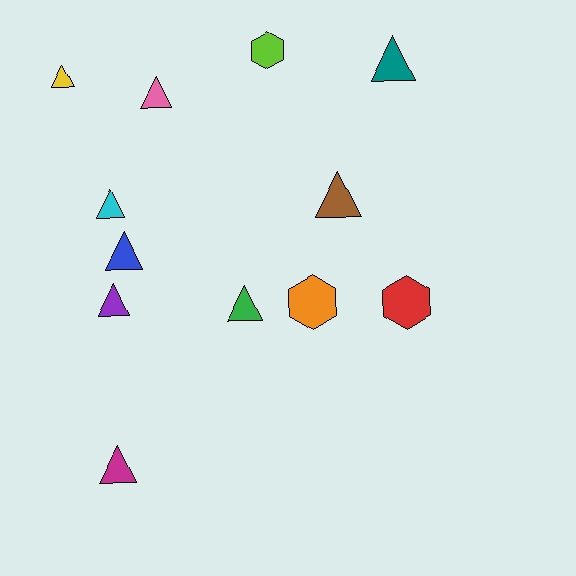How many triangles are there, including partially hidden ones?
There are 9 triangles.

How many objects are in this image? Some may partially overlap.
There are 12 objects.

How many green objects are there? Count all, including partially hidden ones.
There is 1 green object.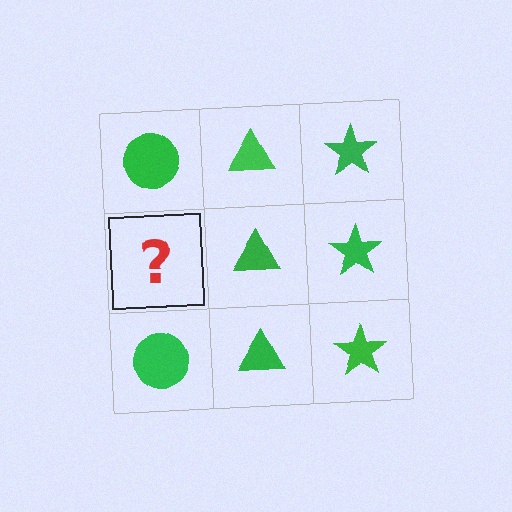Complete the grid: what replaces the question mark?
The question mark should be replaced with a green circle.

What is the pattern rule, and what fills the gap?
The rule is that each column has a consistent shape. The gap should be filled with a green circle.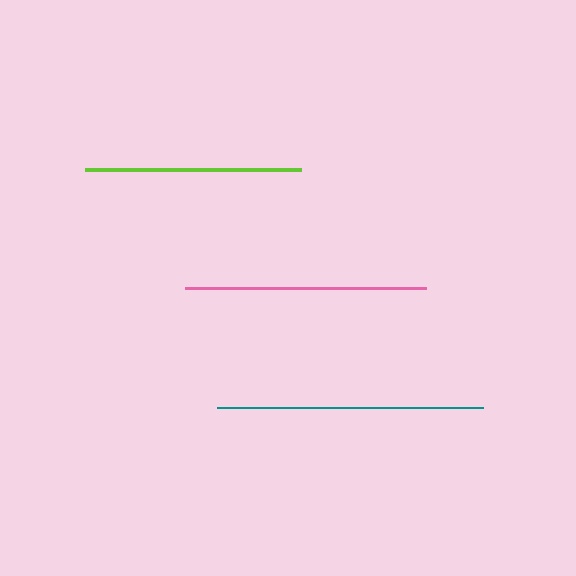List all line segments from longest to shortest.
From longest to shortest: teal, pink, lime.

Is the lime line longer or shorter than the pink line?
The pink line is longer than the lime line.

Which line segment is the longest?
The teal line is the longest at approximately 266 pixels.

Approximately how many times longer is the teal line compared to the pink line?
The teal line is approximately 1.1 times the length of the pink line.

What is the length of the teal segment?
The teal segment is approximately 266 pixels long.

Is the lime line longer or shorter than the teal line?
The teal line is longer than the lime line.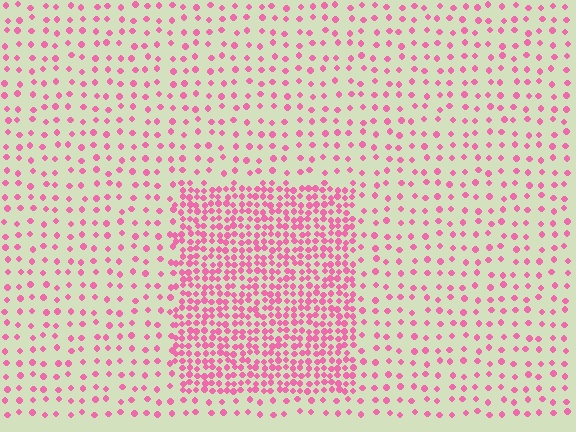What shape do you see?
I see a rectangle.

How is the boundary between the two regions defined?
The boundary is defined by a change in element density (approximately 2.9x ratio). All elements are the same color, size, and shape.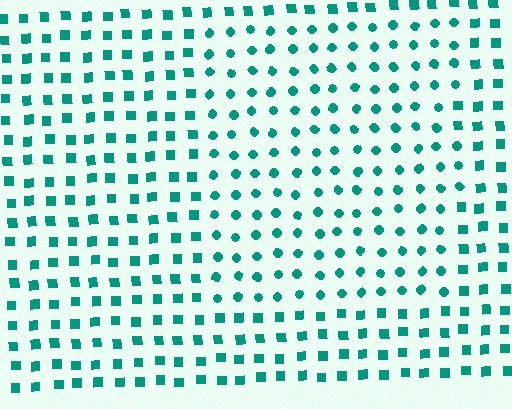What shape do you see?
I see a rectangle.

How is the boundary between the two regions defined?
The boundary is defined by a change in element shape: circles inside vs. squares outside. All elements share the same color and spacing.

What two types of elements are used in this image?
The image uses circles inside the rectangle region and squares outside it.